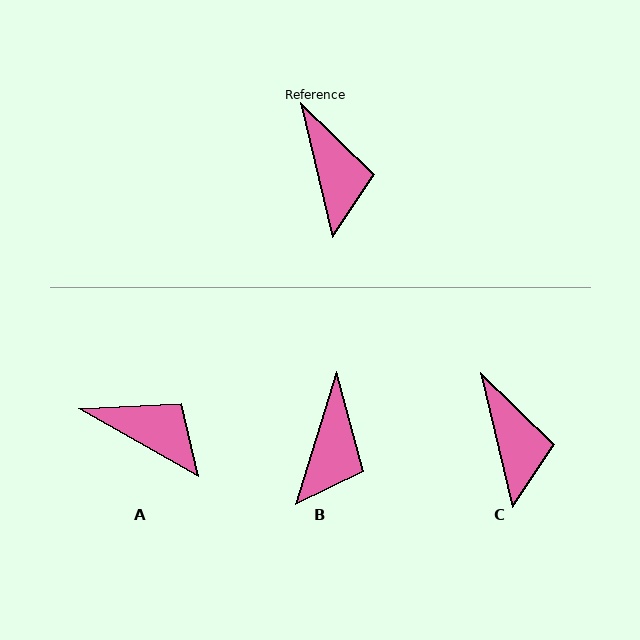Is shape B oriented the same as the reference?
No, it is off by about 30 degrees.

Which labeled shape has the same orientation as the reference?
C.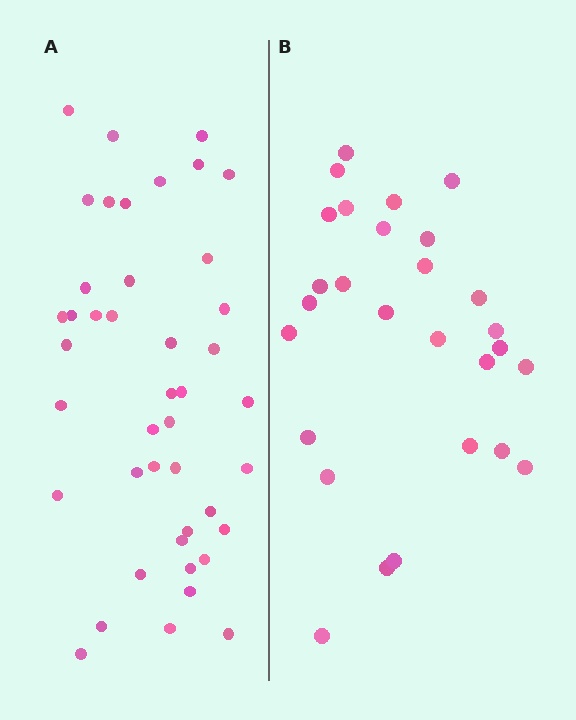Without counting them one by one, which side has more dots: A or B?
Region A (the left region) has more dots.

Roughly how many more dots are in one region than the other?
Region A has approximately 15 more dots than region B.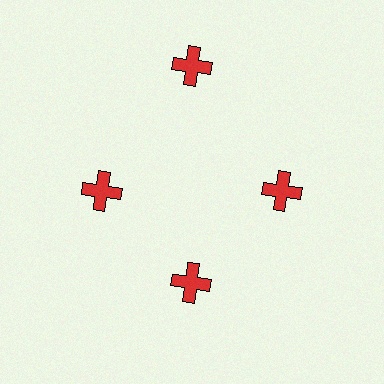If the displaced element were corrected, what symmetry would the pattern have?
It would have 4-fold rotational symmetry — the pattern would map onto itself every 90 degrees.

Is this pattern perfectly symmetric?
No. The 4 red crosses are arranged in a ring, but one element near the 12 o'clock position is pushed outward from the center, breaking the 4-fold rotational symmetry.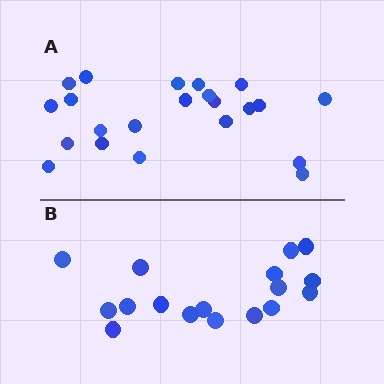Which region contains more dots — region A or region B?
Region A (the top region) has more dots.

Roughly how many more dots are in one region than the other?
Region A has about 5 more dots than region B.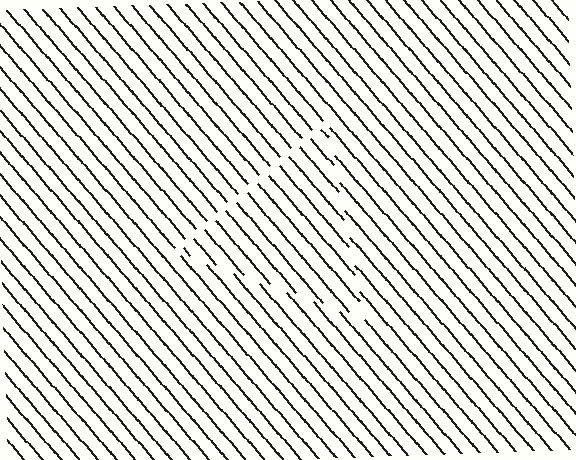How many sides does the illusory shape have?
3 sides — the line-ends trace a triangle.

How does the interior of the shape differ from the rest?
The interior of the shape contains the same grating, shifted by half a period — the contour is defined by the phase discontinuity where line-ends from the inner and outer gratings abut.